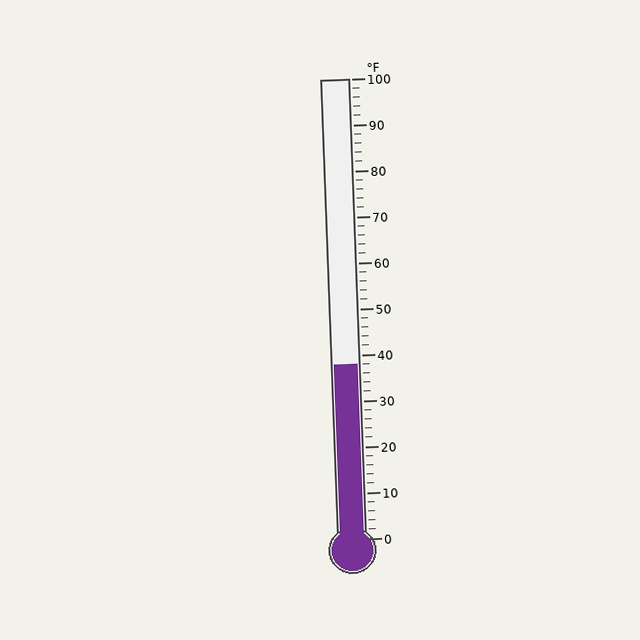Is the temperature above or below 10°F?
The temperature is above 10°F.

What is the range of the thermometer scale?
The thermometer scale ranges from 0°F to 100°F.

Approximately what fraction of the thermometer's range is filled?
The thermometer is filled to approximately 40% of its range.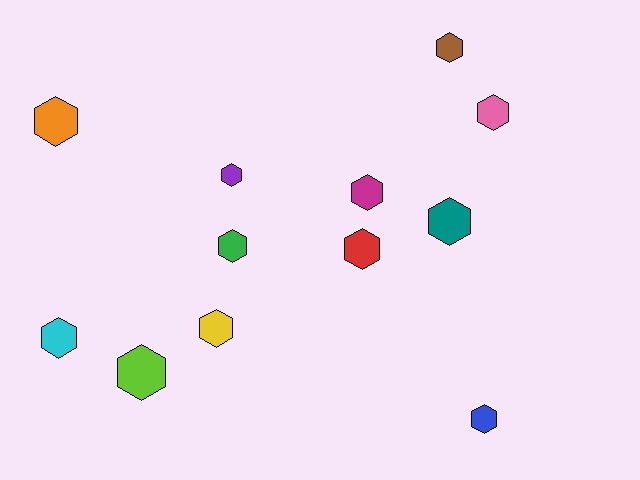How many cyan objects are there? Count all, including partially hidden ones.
There is 1 cyan object.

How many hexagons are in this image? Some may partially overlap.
There are 12 hexagons.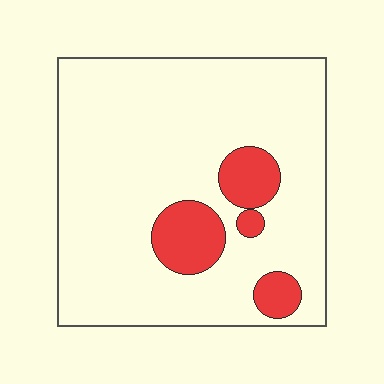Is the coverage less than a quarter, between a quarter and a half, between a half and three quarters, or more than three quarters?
Less than a quarter.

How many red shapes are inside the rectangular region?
4.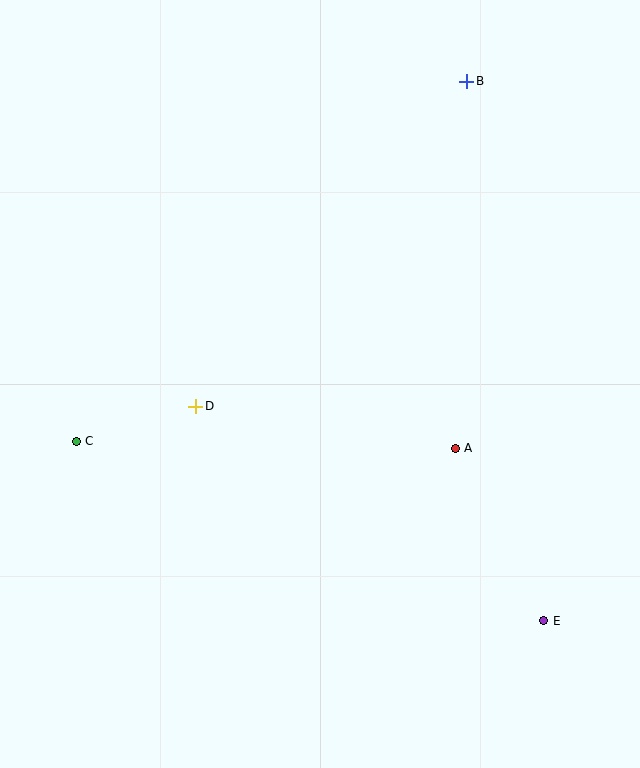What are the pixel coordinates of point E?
Point E is at (544, 621).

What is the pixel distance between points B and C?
The distance between B and C is 531 pixels.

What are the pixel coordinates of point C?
Point C is at (76, 441).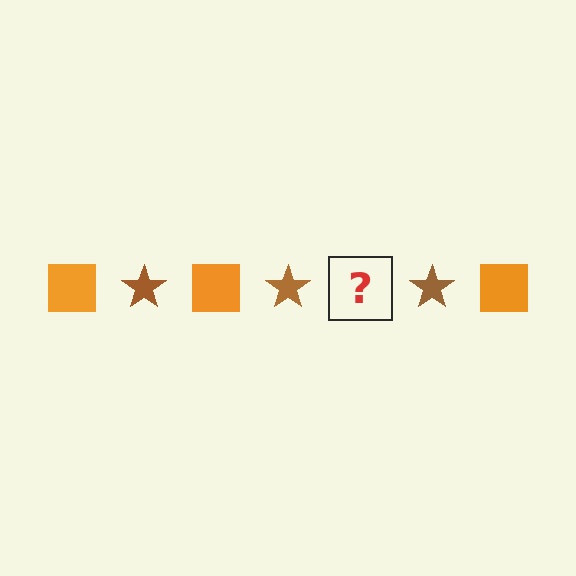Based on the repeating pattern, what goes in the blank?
The blank should be an orange square.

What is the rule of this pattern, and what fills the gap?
The rule is that the pattern alternates between orange square and brown star. The gap should be filled with an orange square.